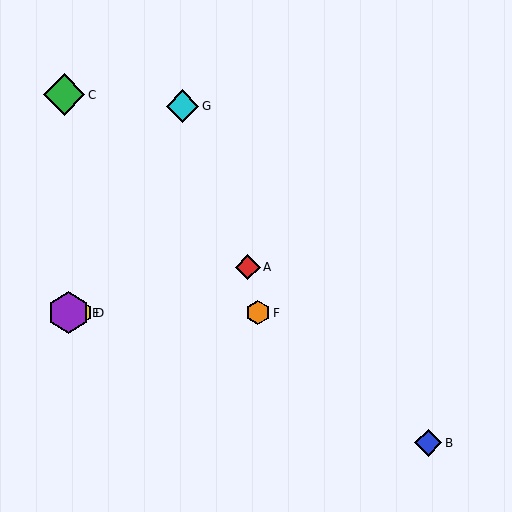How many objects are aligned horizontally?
3 objects (D, E, F) are aligned horizontally.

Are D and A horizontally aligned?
No, D is at y≈313 and A is at y≈267.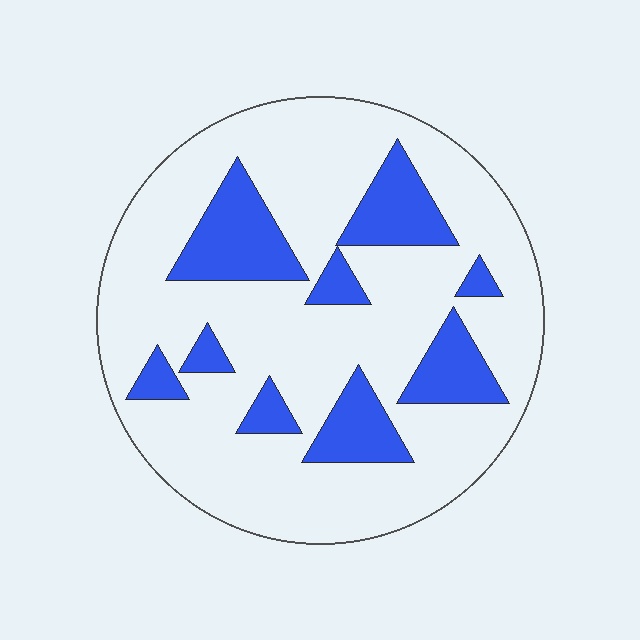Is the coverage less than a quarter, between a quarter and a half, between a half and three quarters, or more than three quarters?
Less than a quarter.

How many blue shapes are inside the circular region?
9.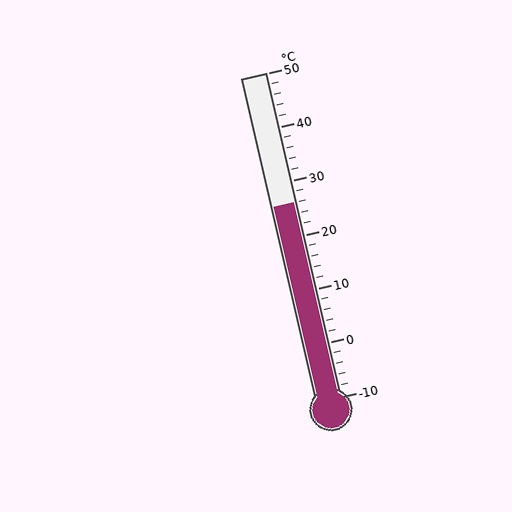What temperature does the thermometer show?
The thermometer shows approximately 26°C.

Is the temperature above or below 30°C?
The temperature is below 30°C.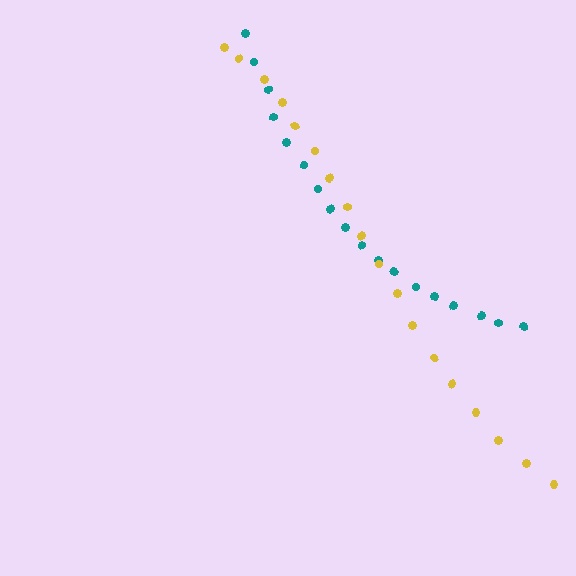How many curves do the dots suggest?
There are 2 distinct paths.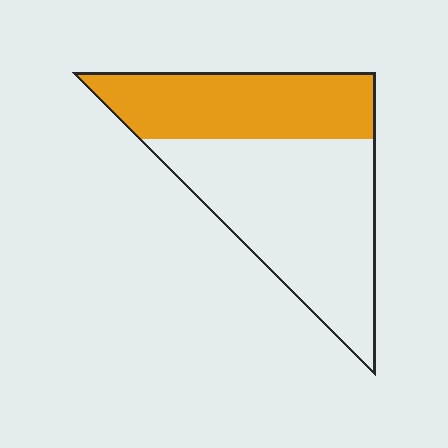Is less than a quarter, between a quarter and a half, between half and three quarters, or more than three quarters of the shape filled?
Between a quarter and a half.